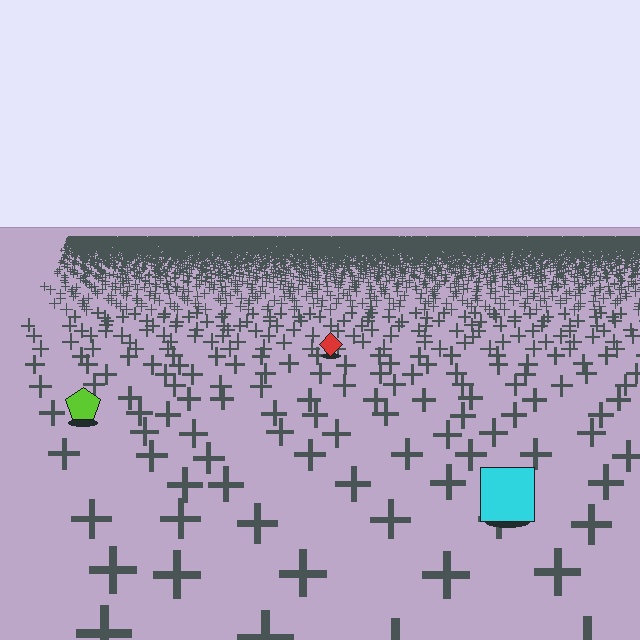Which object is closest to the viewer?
The cyan square is closest. The texture marks near it are larger and more spread out.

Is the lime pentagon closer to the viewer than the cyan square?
No. The cyan square is closer — you can tell from the texture gradient: the ground texture is coarser near it.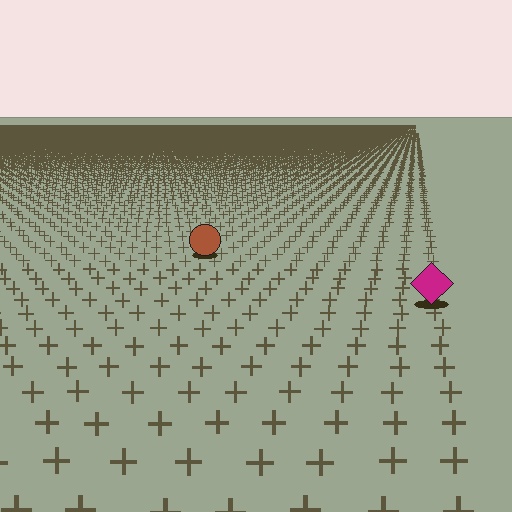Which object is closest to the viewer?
The magenta diamond is closest. The texture marks near it are larger and more spread out.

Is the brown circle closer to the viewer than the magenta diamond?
No. The magenta diamond is closer — you can tell from the texture gradient: the ground texture is coarser near it.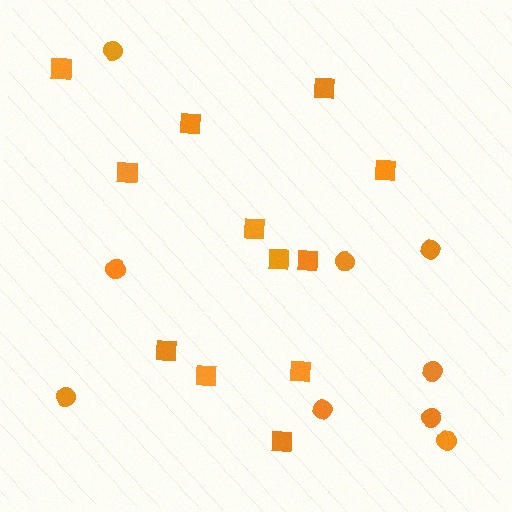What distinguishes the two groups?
There are 2 groups: one group of circles (9) and one group of squares (12).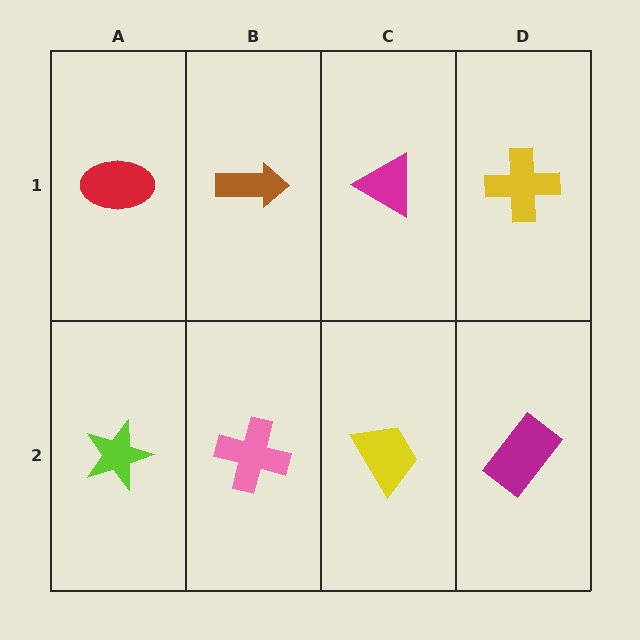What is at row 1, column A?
A red ellipse.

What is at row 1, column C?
A magenta triangle.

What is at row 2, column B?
A pink cross.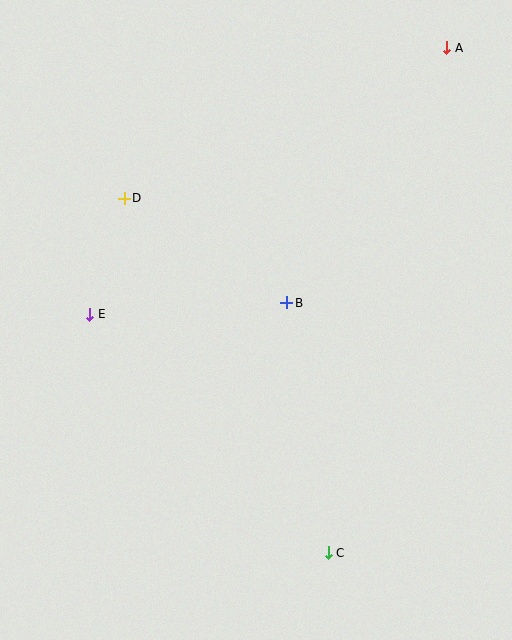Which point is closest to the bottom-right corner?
Point C is closest to the bottom-right corner.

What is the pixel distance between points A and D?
The distance between A and D is 356 pixels.